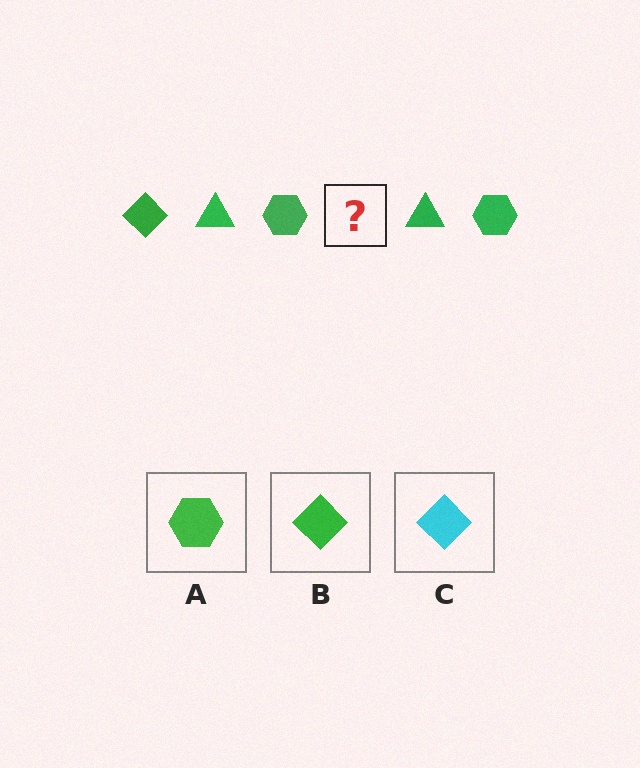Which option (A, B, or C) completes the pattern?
B.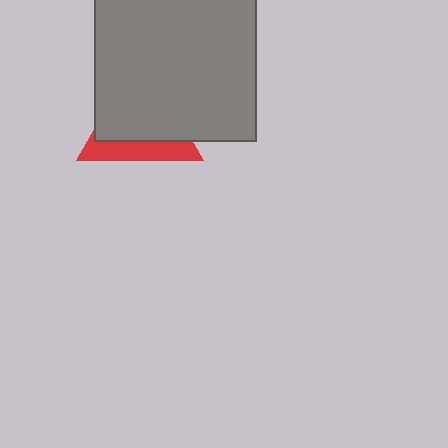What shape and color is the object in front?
The object in front is a gray square.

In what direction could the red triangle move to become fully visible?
The red triangle could move down. That would shift it out from behind the gray square entirely.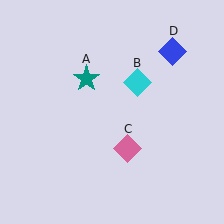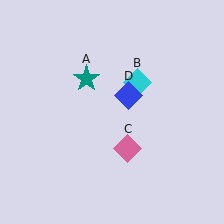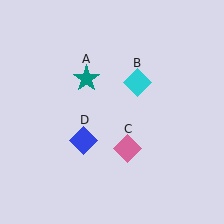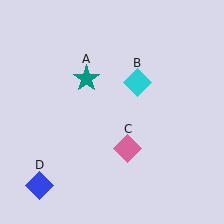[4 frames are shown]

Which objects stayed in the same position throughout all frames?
Teal star (object A) and cyan diamond (object B) and pink diamond (object C) remained stationary.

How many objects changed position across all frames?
1 object changed position: blue diamond (object D).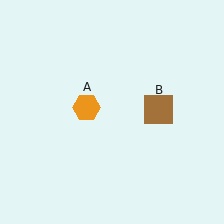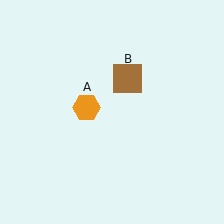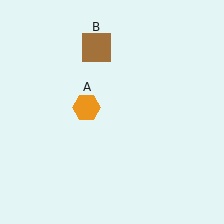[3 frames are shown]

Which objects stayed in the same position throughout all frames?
Orange hexagon (object A) remained stationary.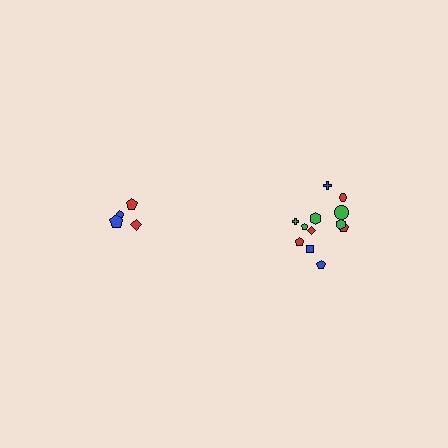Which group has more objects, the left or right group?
The right group.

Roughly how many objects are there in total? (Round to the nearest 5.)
Roughly 15 objects in total.